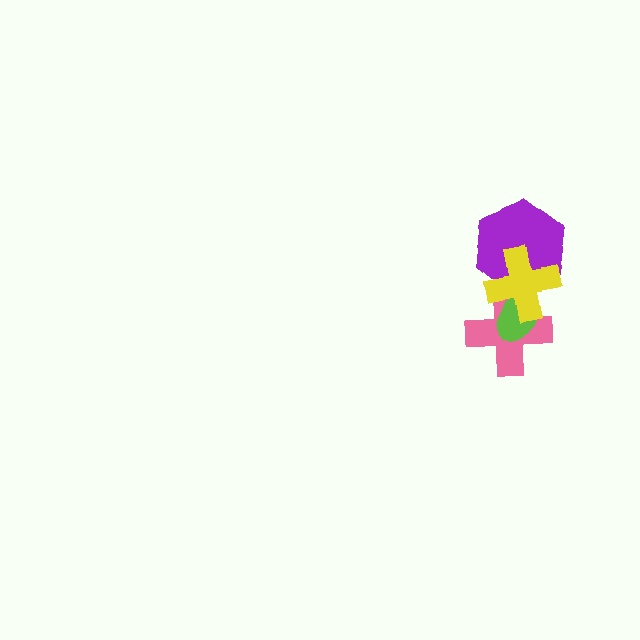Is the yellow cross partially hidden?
No, no other shape covers it.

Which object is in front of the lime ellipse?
The yellow cross is in front of the lime ellipse.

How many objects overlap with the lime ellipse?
2 objects overlap with the lime ellipse.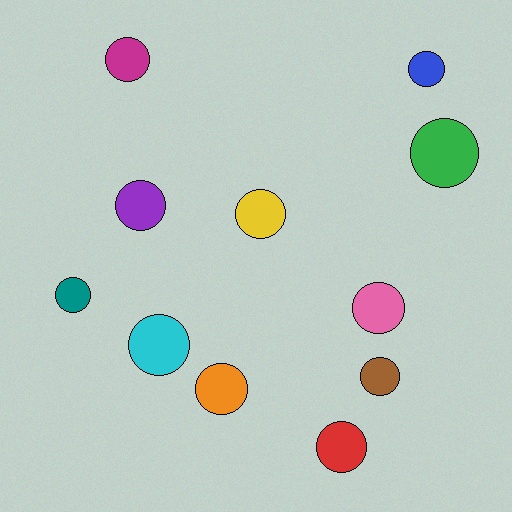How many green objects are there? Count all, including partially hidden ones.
There is 1 green object.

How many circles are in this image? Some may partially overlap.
There are 11 circles.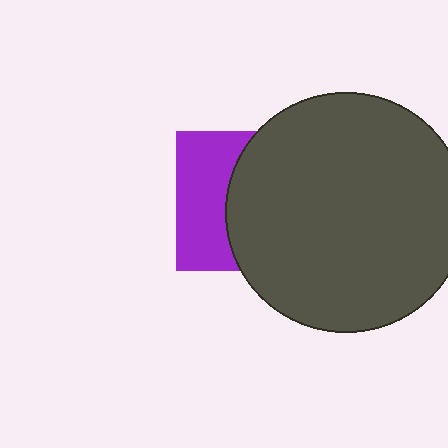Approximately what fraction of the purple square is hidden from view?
Roughly 59% of the purple square is hidden behind the dark gray circle.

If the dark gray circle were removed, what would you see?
You would see the complete purple square.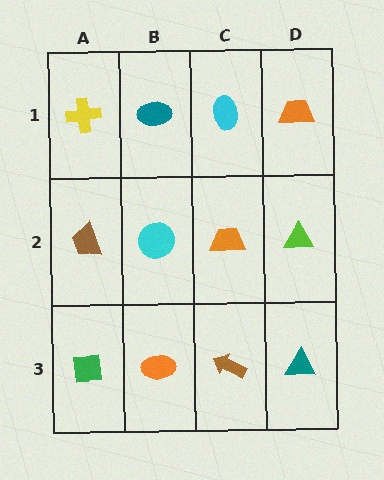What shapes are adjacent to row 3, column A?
A brown trapezoid (row 2, column A), an orange ellipse (row 3, column B).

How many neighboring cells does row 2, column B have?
4.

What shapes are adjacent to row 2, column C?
A cyan ellipse (row 1, column C), a brown arrow (row 3, column C), a cyan circle (row 2, column B), a lime triangle (row 2, column D).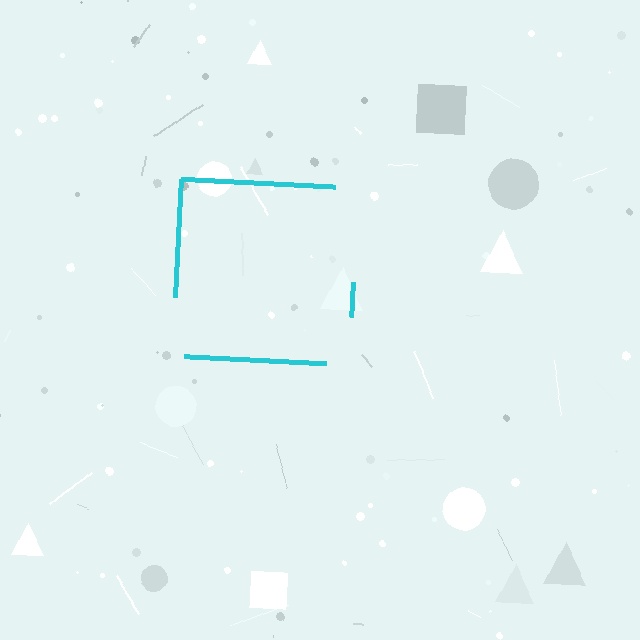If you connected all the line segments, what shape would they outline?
They would outline a square.